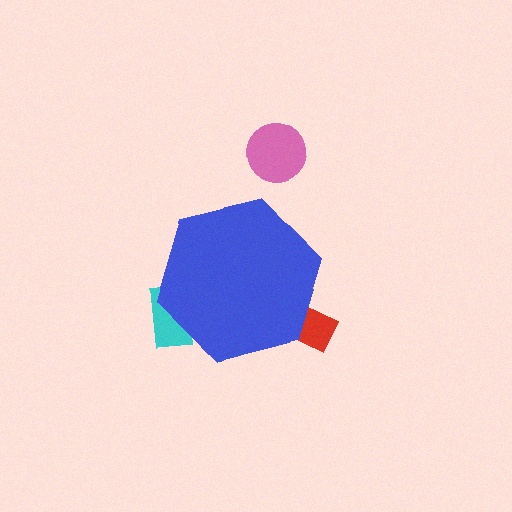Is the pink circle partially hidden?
No, the pink circle is fully visible.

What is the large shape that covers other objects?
A blue hexagon.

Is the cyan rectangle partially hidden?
Yes, the cyan rectangle is partially hidden behind the blue hexagon.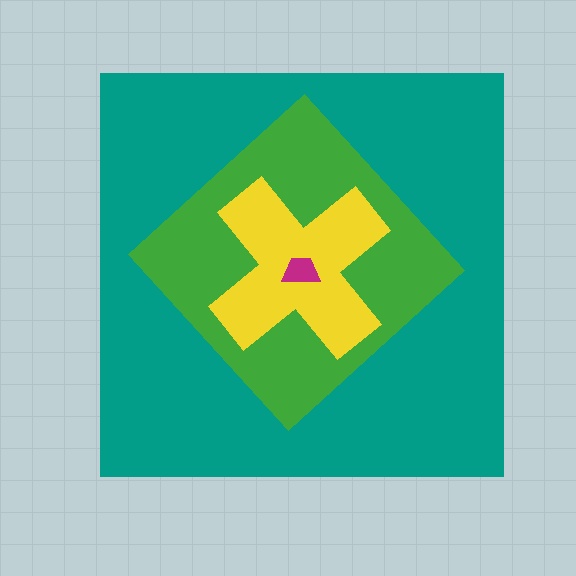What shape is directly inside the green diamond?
The yellow cross.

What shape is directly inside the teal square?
The green diamond.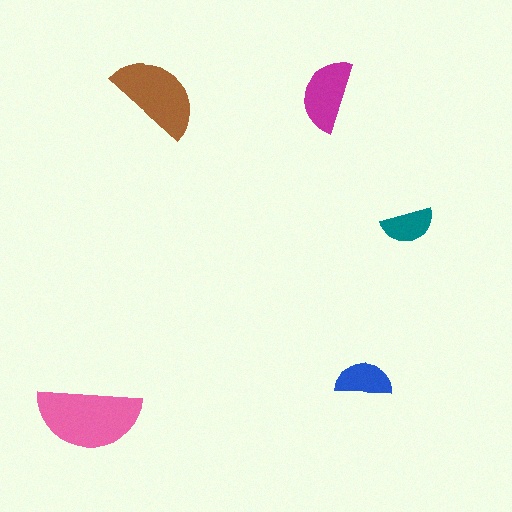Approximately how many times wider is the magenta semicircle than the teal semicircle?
About 1.5 times wider.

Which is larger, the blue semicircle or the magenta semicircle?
The magenta one.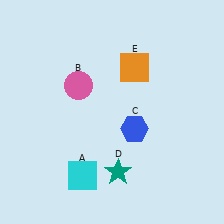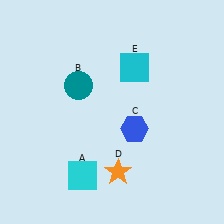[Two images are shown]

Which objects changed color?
B changed from pink to teal. D changed from teal to orange. E changed from orange to cyan.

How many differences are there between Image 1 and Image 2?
There are 3 differences between the two images.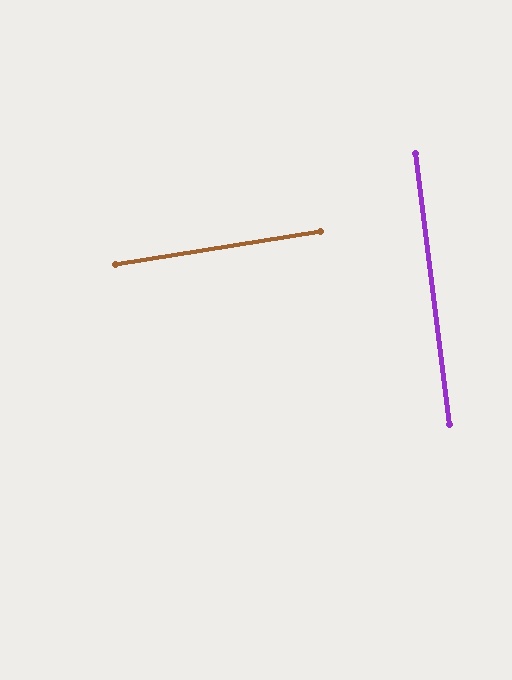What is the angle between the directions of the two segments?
Approximately 88 degrees.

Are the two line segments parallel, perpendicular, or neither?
Perpendicular — they meet at approximately 88°.